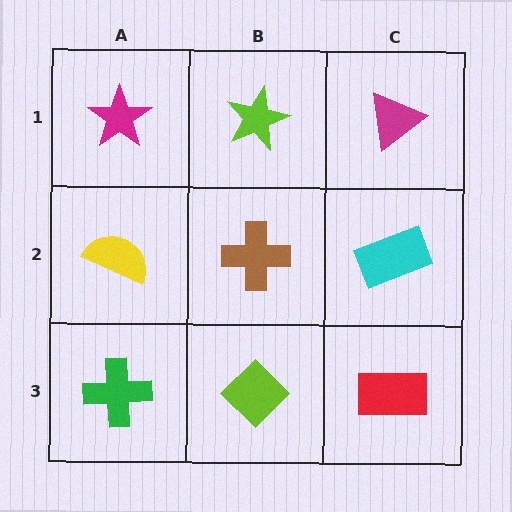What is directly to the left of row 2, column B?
A yellow semicircle.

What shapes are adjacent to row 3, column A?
A yellow semicircle (row 2, column A), a lime diamond (row 3, column B).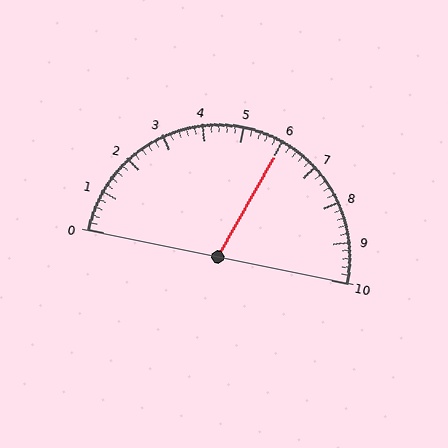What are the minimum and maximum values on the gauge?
The gauge ranges from 0 to 10.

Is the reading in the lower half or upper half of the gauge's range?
The reading is in the upper half of the range (0 to 10).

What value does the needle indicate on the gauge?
The needle indicates approximately 6.0.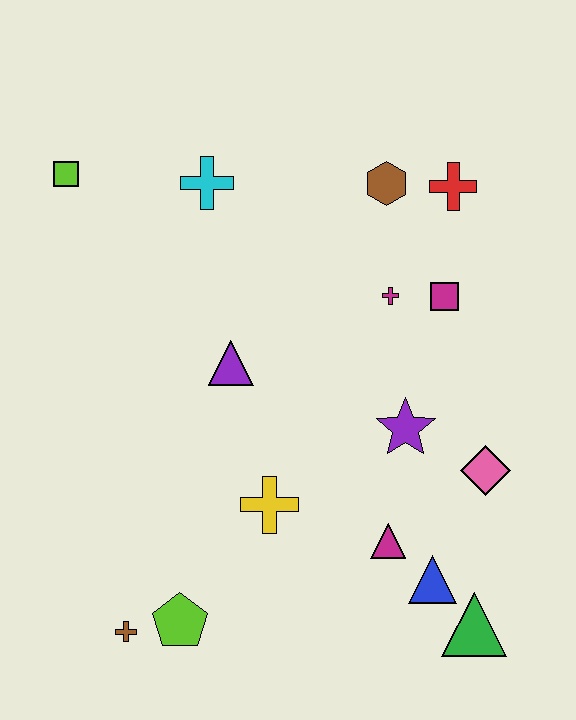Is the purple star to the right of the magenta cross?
Yes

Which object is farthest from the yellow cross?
The lime square is farthest from the yellow cross.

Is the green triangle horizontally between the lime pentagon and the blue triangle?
No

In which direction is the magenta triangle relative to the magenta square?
The magenta triangle is below the magenta square.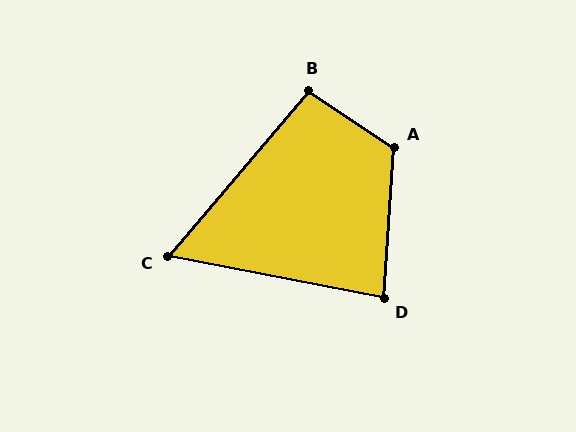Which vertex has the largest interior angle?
A, at approximately 119 degrees.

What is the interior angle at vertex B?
Approximately 97 degrees (obtuse).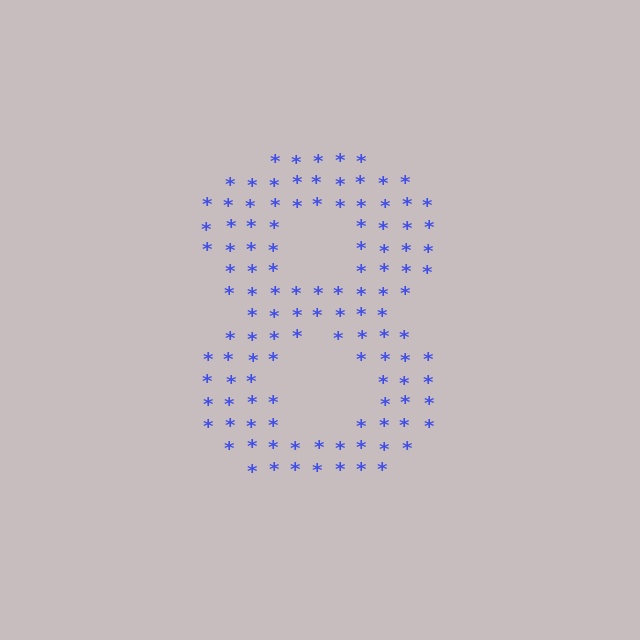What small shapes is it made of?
It is made of small asterisks.